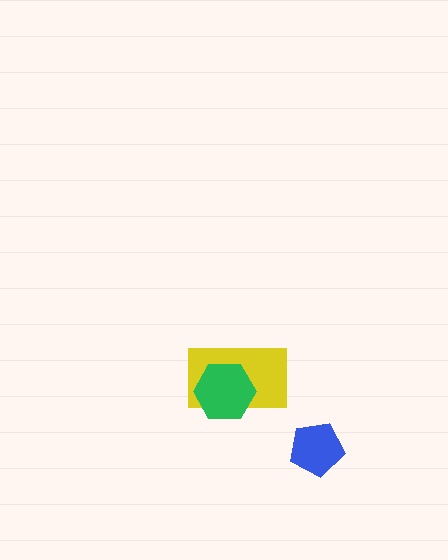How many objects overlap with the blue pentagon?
0 objects overlap with the blue pentagon.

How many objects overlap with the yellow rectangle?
1 object overlaps with the yellow rectangle.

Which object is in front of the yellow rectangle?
The green hexagon is in front of the yellow rectangle.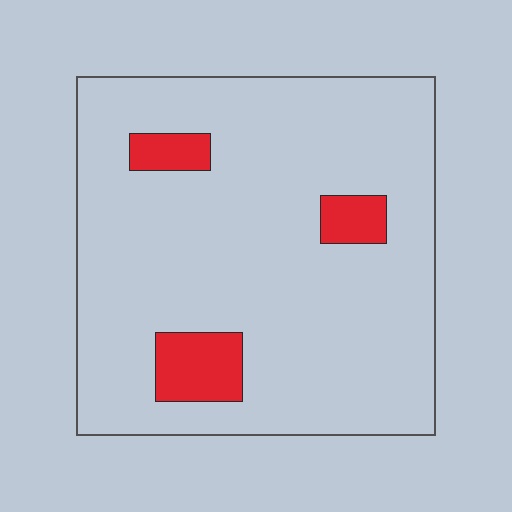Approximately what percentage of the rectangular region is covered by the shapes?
Approximately 10%.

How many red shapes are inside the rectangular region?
3.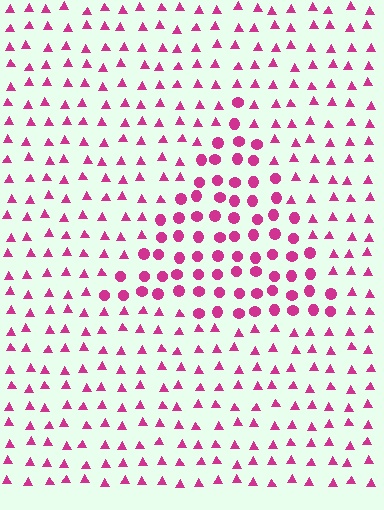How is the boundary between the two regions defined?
The boundary is defined by a change in element shape: circles inside vs. triangles outside. All elements share the same color and spacing.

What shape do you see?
I see a triangle.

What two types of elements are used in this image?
The image uses circles inside the triangle region and triangles outside it.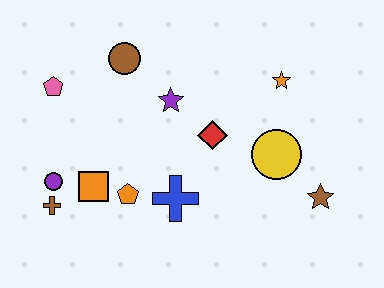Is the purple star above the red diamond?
Yes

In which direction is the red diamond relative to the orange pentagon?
The red diamond is to the right of the orange pentagon.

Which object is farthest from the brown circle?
The brown star is farthest from the brown circle.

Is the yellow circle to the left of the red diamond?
No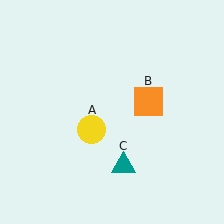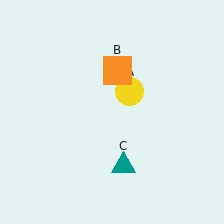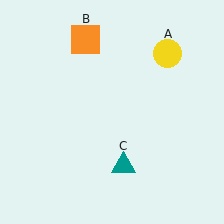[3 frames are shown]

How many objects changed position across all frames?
2 objects changed position: yellow circle (object A), orange square (object B).